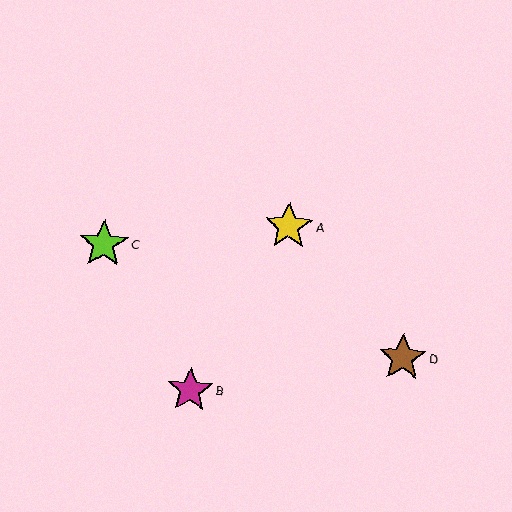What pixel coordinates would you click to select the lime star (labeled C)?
Click at (104, 244) to select the lime star C.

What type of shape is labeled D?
Shape D is a brown star.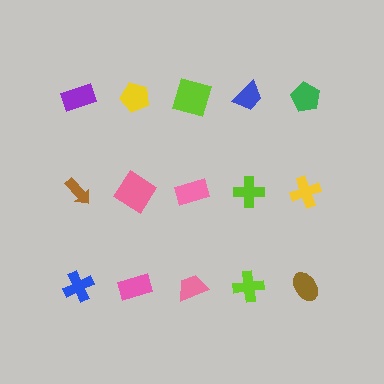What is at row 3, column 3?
A pink trapezoid.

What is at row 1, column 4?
A blue trapezoid.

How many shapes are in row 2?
5 shapes.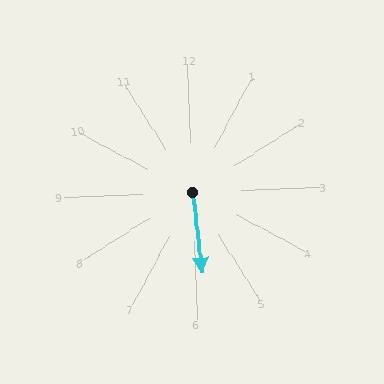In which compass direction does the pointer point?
South.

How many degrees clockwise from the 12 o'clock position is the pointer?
Approximately 175 degrees.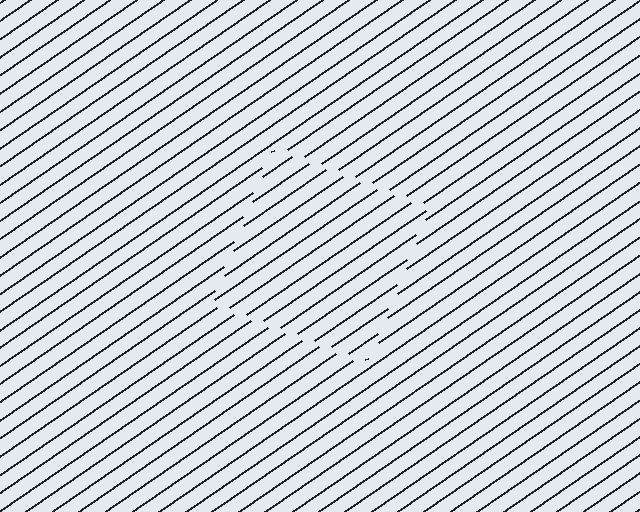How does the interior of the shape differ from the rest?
The interior of the shape contains the same grating, shifted by half a period — the contour is defined by the phase discontinuity where line-ends from the inner and outer gratings abut.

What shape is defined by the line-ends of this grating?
An illusory square. The interior of the shape contains the same grating, shifted by half a period — the contour is defined by the phase discontinuity where line-ends from the inner and outer gratings abut.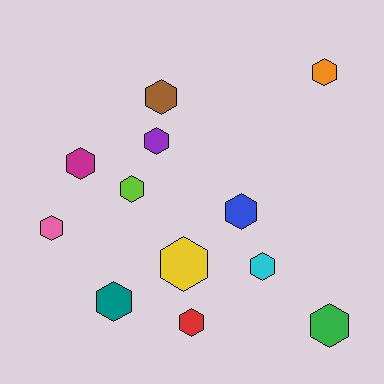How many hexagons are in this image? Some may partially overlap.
There are 12 hexagons.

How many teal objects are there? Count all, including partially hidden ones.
There is 1 teal object.